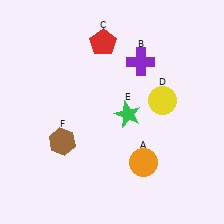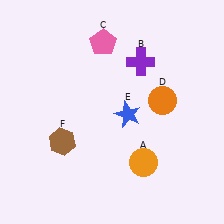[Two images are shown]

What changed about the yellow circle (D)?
In Image 1, D is yellow. In Image 2, it changed to orange.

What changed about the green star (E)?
In Image 1, E is green. In Image 2, it changed to blue.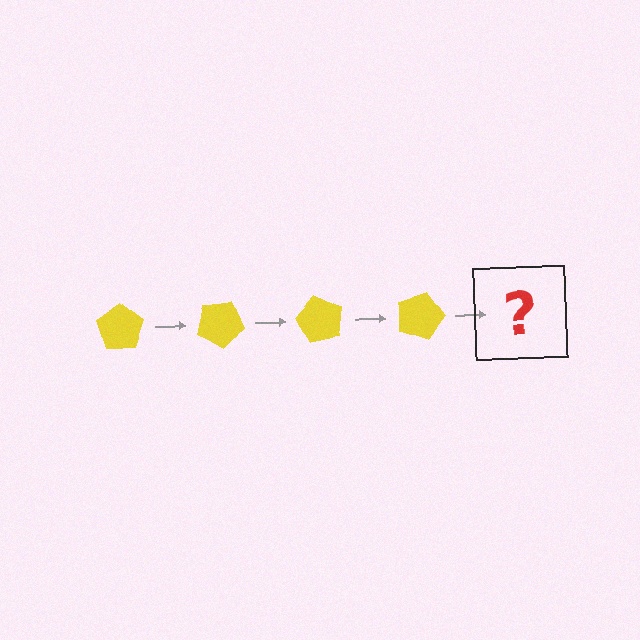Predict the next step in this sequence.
The next step is a yellow pentagon rotated 120 degrees.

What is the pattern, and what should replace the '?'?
The pattern is that the pentagon rotates 30 degrees each step. The '?' should be a yellow pentagon rotated 120 degrees.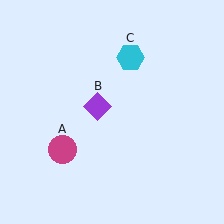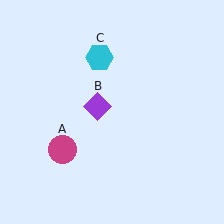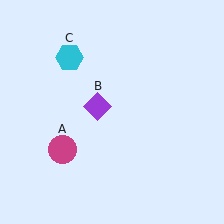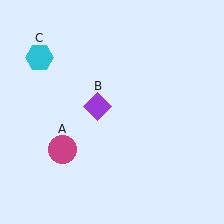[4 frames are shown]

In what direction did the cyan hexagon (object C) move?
The cyan hexagon (object C) moved left.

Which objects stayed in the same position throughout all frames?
Magenta circle (object A) and purple diamond (object B) remained stationary.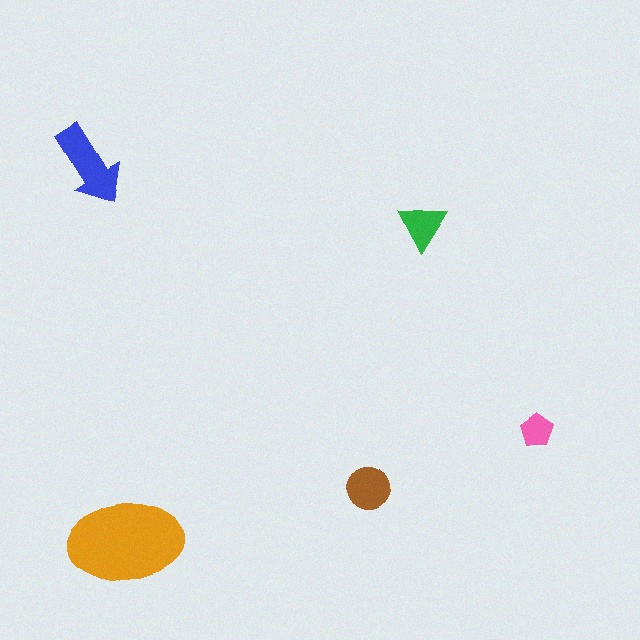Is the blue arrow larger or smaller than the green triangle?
Larger.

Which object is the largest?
The orange ellipse.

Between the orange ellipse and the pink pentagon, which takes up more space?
The orange ellipse.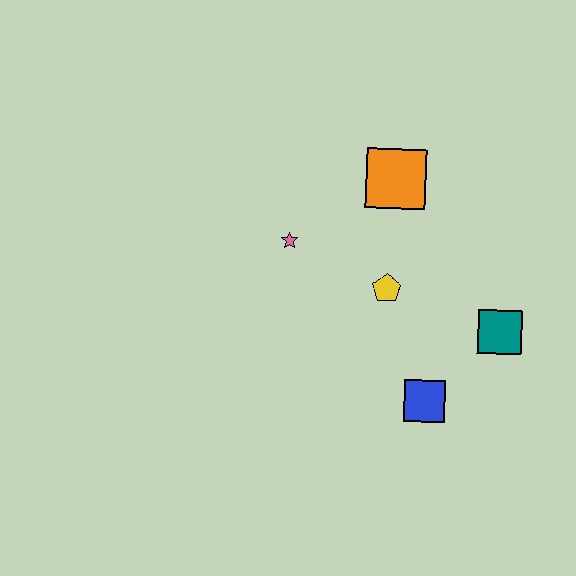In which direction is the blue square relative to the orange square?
The blue square is below the orange square.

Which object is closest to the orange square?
The yellow pentagon is closest to the orange square.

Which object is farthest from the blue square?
The orange square is farthest from the blue square.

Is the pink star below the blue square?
No